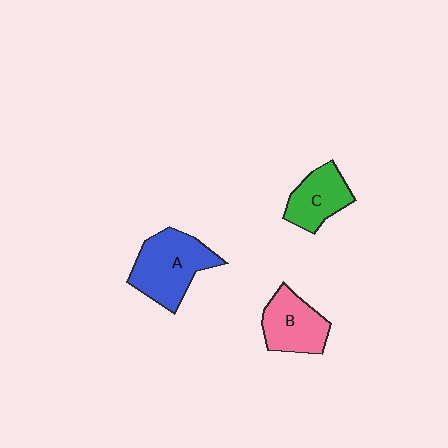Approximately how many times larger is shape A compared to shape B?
Approximately 1.3 times.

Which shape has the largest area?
Shape A (blue).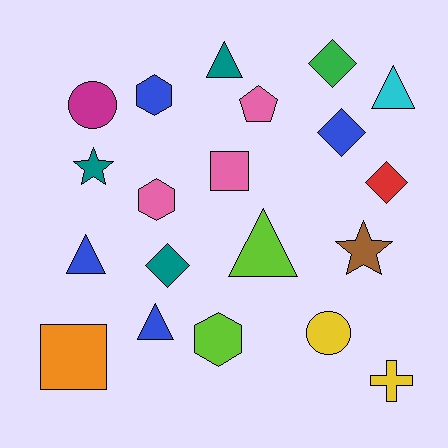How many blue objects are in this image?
There are 4 blue objects.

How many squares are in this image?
There are 2 squares.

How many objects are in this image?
There are 20 objects.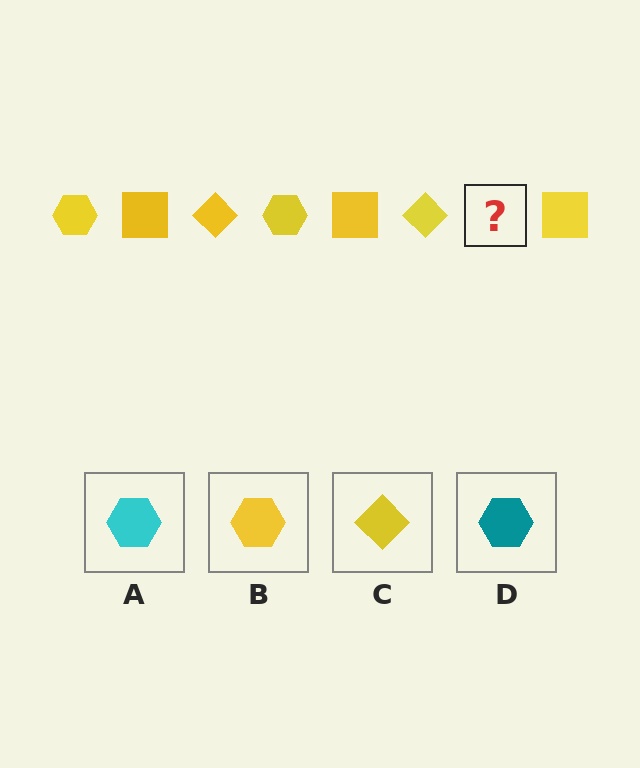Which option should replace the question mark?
Option B.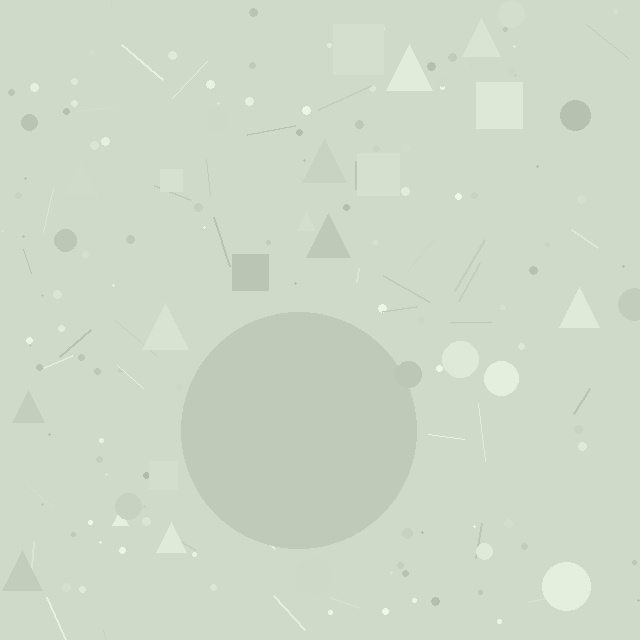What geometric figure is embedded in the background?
A circle is embedded in the background.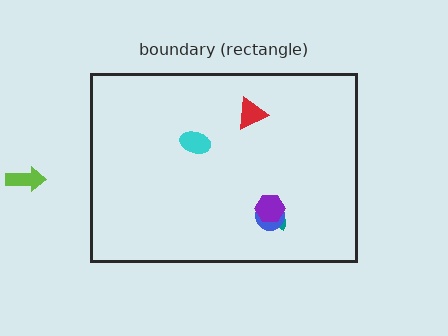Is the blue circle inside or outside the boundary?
Inside.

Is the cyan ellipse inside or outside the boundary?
Inside.